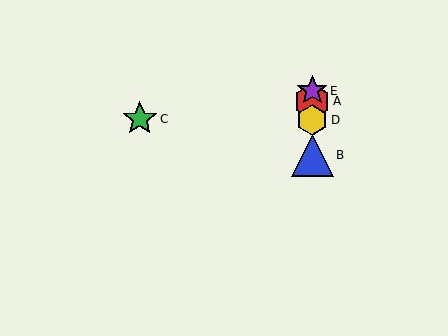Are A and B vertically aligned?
Yes, both are at x≈312.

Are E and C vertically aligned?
No, E is at x≈312 and C is at x≈140.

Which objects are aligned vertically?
Objects A, B, D, E are aligned vertically.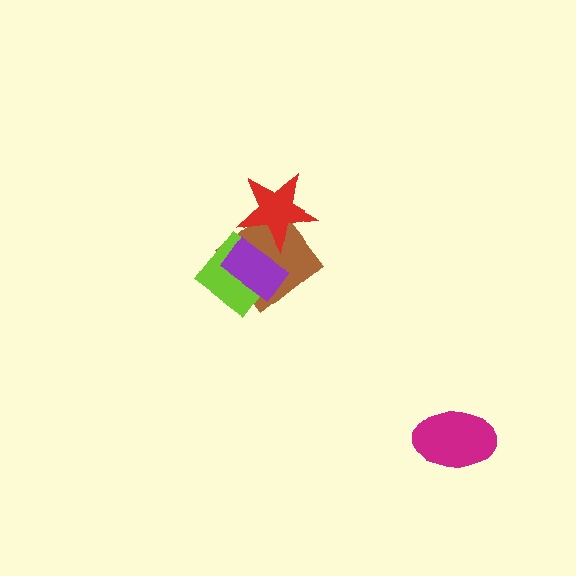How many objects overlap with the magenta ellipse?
0 objects overlap with the magenta ellipse.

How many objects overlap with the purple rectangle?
3 objects overlap with the purple rectangle.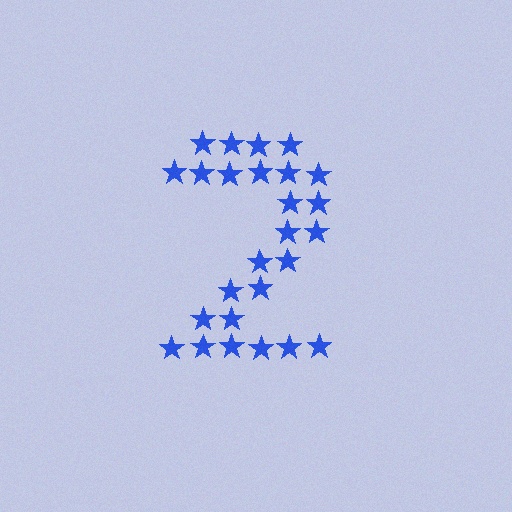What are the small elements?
The small elements are stars.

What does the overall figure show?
The overall figure shows the digit 2.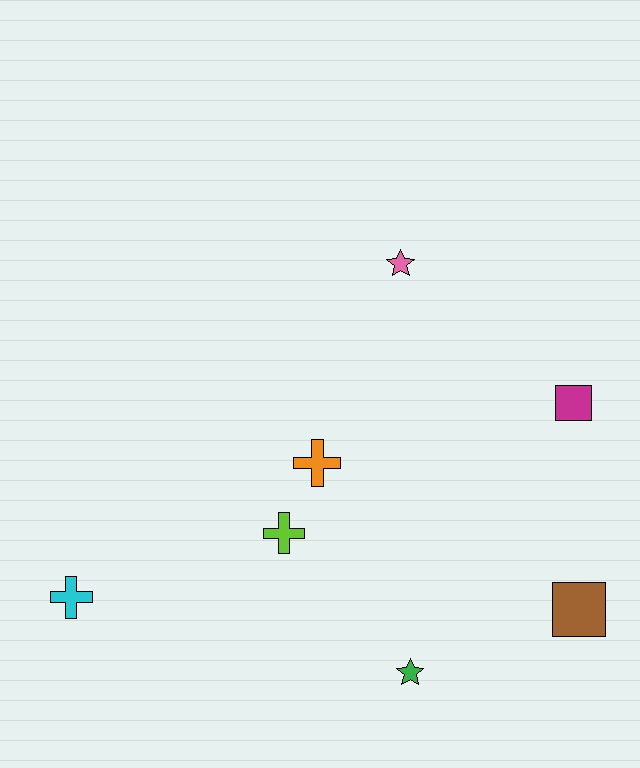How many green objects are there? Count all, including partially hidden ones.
There is 1 green object.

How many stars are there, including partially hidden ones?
There are 2 stars.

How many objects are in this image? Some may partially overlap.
There are 7 objects.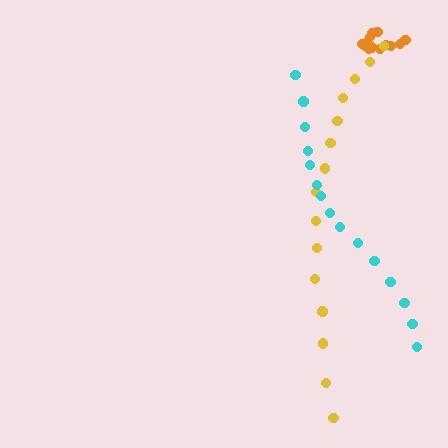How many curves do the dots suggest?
There are 3 distinct paths.